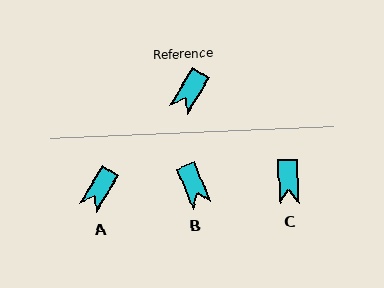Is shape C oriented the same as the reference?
No, it is off by about 34 degrees.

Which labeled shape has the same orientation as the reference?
A.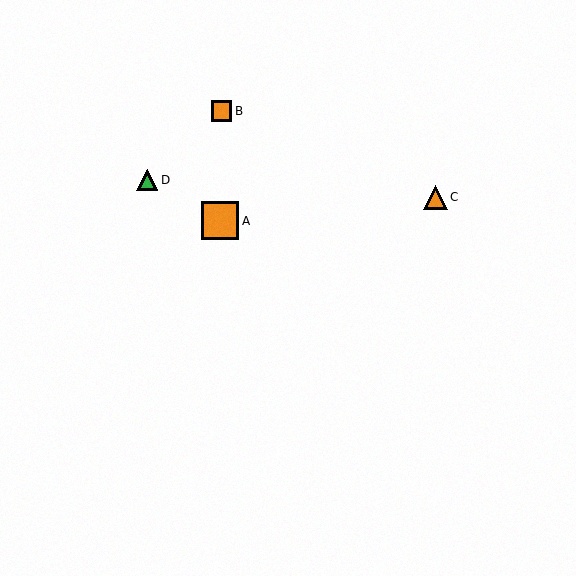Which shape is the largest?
The orange square (labeled A) is the largest.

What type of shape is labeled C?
Shape C is an orange triangle.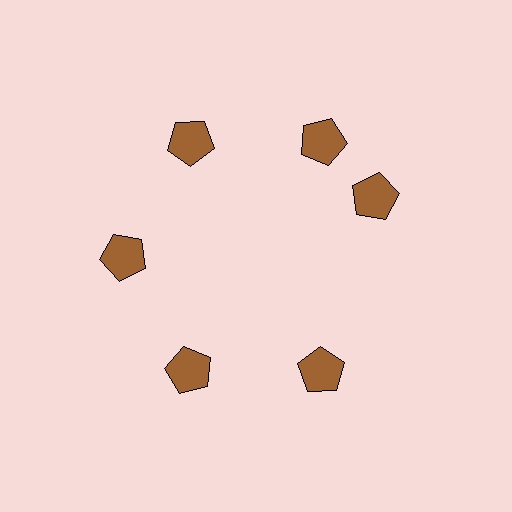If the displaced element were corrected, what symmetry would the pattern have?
It would have 6-fold rotational symmetry — the pattern would map onto itself every 60 degrees.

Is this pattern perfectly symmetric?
No. The 6 brown pentagons are arranged in a ring, but one element near the 3 o'clock position is rotated out of alignment along the ring, breaking the 6-fold rotational symmetry.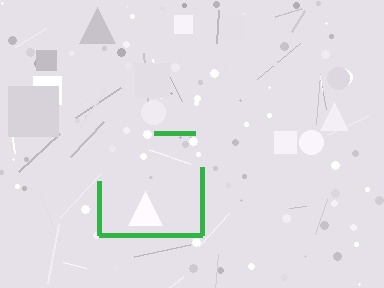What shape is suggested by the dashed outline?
The dashed outline suggests a square.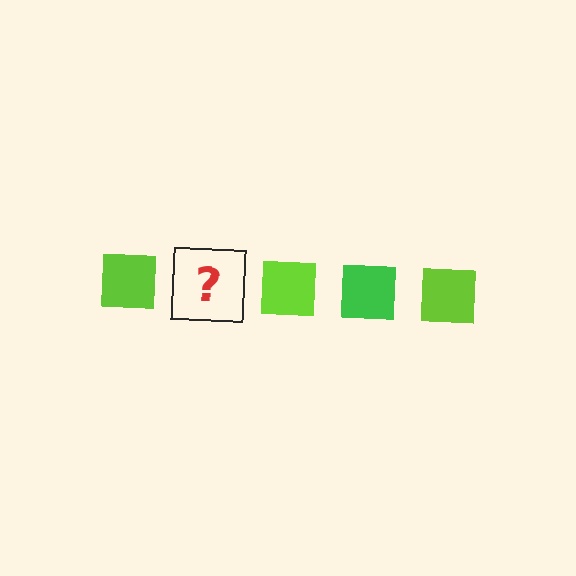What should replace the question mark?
The question mark should be replaced with a green square.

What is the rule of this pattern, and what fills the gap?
The rule is that the pattern cycles through lime, green squares. The gap should be filled with a green square.